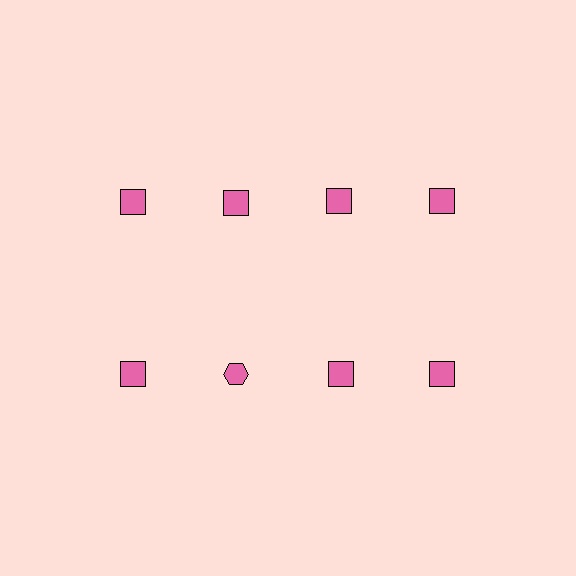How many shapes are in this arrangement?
There are 8 shapes arranged in a grid pattern.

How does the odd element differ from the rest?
It has a different shape: hexagon instead of square.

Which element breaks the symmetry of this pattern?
The pink hexagon in the second row, second from left column breaks the symmetry. All other shapes are pink squares.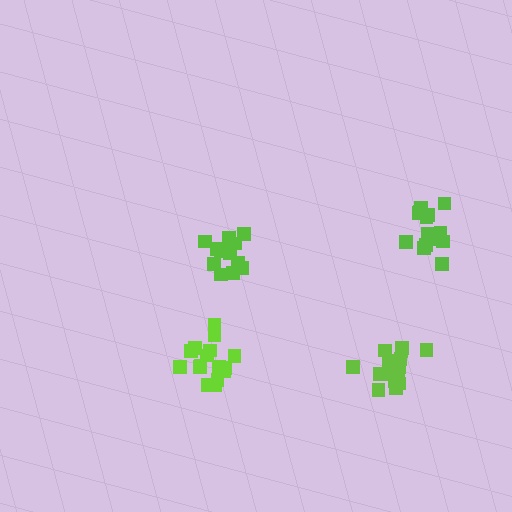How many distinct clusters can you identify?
There are 4 distinct clusters.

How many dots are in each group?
Group 1: 16 dots, Group 2: 16 dots, Group 3: 16 dots, Group 4: 12 dots (60 total).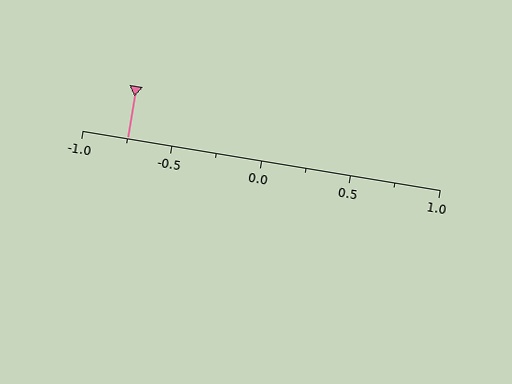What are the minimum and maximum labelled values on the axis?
The axis runs from -1.0 to 1.0.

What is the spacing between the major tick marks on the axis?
The major ticks are spaced 0.5 apart.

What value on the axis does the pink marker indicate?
The marker indicates approximately -0.75.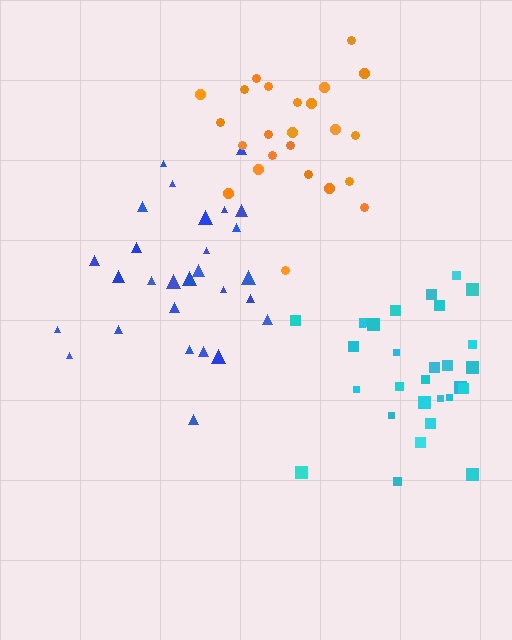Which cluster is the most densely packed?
Orange.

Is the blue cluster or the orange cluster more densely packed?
Orange.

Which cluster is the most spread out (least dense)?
Blue.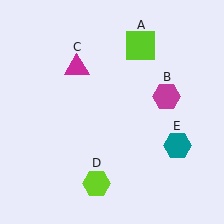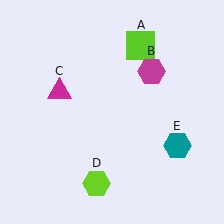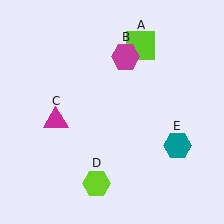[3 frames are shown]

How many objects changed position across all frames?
2 objects changed position: magenta hexagon (object B), magenta triangle (object C).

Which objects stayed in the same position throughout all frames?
Lime square (object A) and lime hexagon (object D) and teal hexagon (object E) remained stationary.